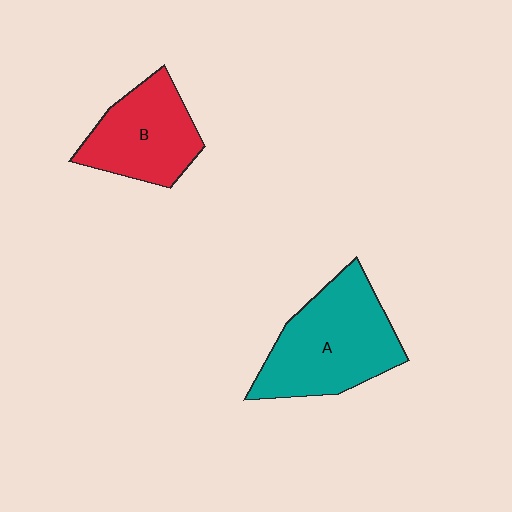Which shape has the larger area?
Shape A (teal).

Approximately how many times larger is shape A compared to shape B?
Approximately 1.4 times.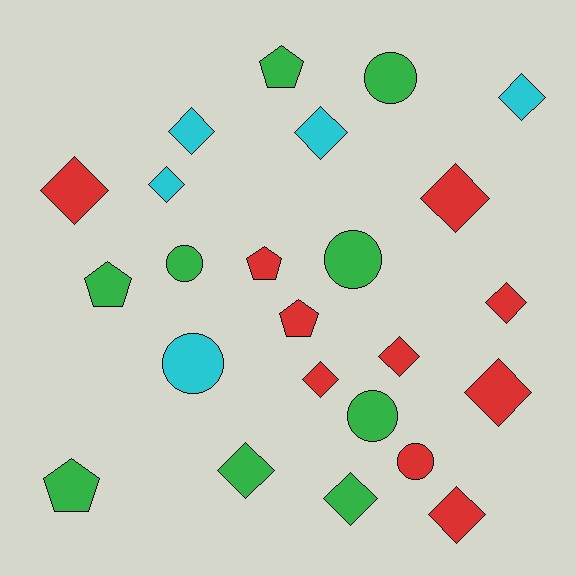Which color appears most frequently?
Red, with 10 objects.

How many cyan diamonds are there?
There are 4 cyan diamonds.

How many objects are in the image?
There are 24 objects.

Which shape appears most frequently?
Diamond, with 13 objects.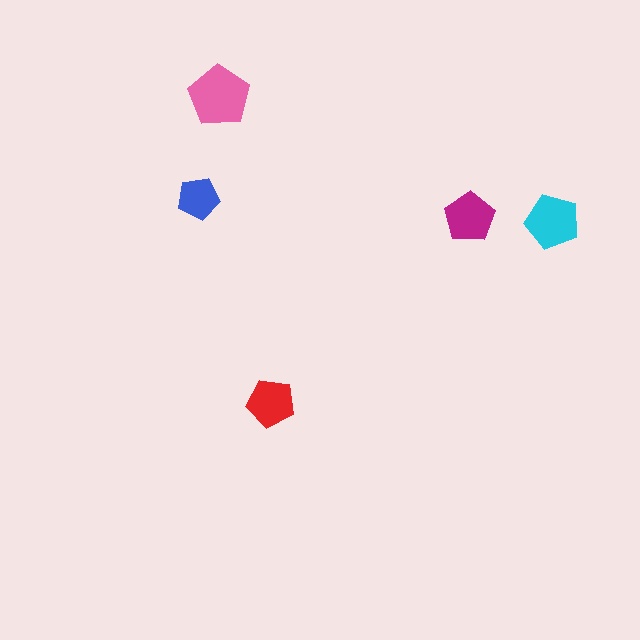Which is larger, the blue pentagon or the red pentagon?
The red one.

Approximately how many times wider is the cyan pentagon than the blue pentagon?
About 1.5 times wider.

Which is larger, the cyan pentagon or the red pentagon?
The cyan one.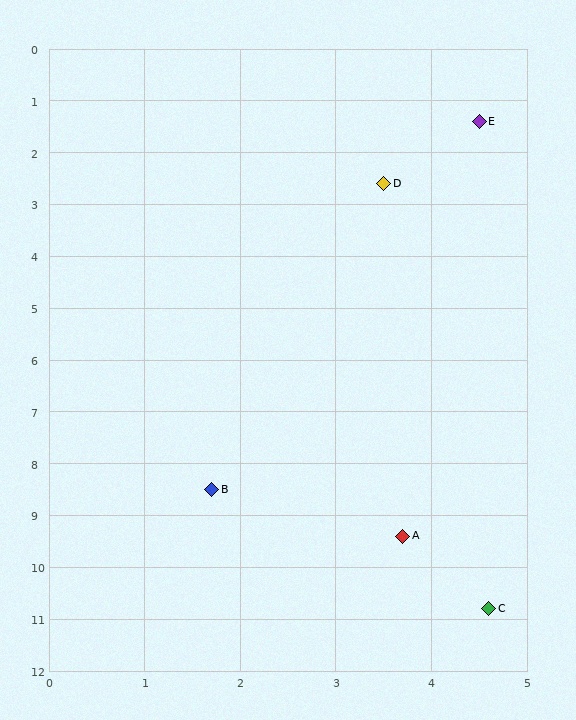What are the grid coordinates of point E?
Point E is at approximately (4.5, 1.4).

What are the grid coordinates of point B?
Point B is at approximately (1.7, 8.5).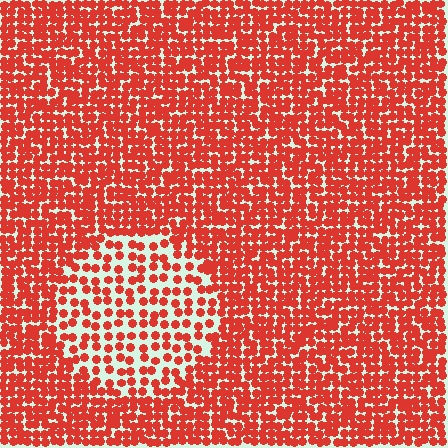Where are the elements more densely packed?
The elements are more densely packed outside the circle boundary.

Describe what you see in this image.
The image contains small red elements arranged at two different densities. A circle-shaped region is visible where the elements are less densely packed than the surrounding area.